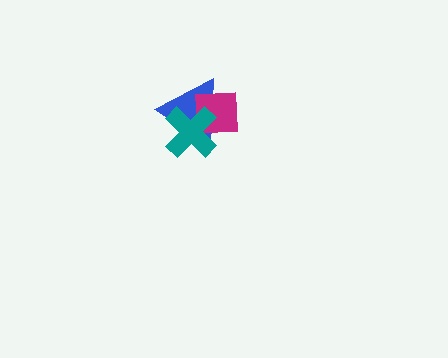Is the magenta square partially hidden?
Yes, it is partially covered by another shape.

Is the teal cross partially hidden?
No, no other shape covers it.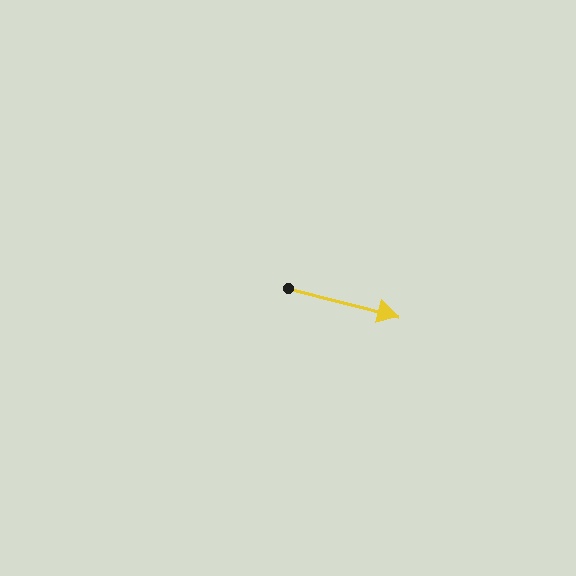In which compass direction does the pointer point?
East.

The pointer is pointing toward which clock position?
Roughly 3 o'clock.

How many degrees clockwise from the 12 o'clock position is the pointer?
Approximately 104 degrees.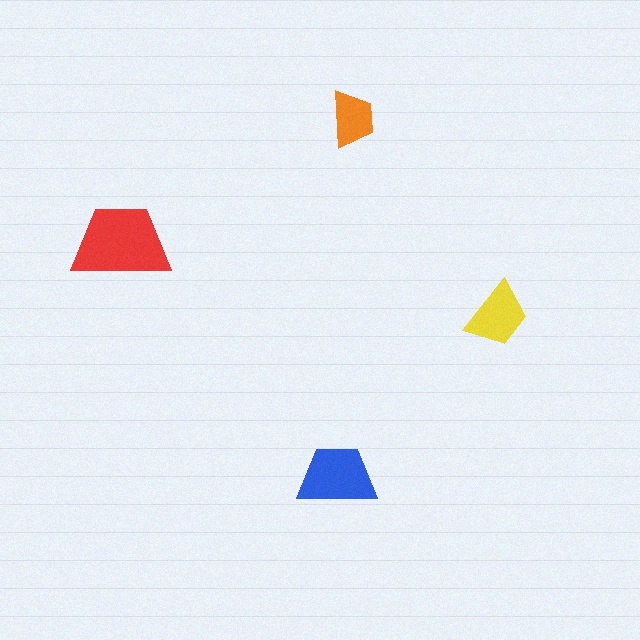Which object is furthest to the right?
The yellow trapezoid is rightmost.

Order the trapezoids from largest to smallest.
the red one, the blue one, the yellow one, the orange one.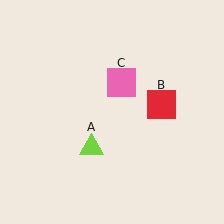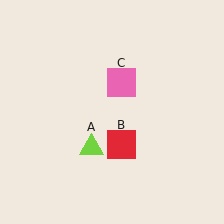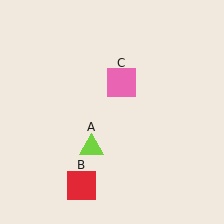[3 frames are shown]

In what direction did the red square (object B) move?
The red square (object B) moved down and to the left.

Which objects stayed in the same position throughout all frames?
Lime triangle (object A) and pink square (object C) remained stationary.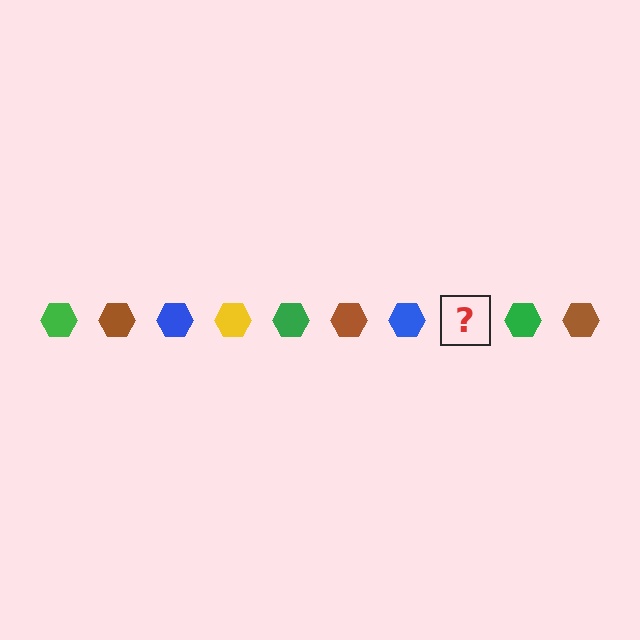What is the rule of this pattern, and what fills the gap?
The rule is that the pattern cycles through green, brown, blue, yellow hexagons. The gap should be filled with a yellow hexagon.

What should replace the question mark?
The question mark should be replaced with a yellow hexagon.